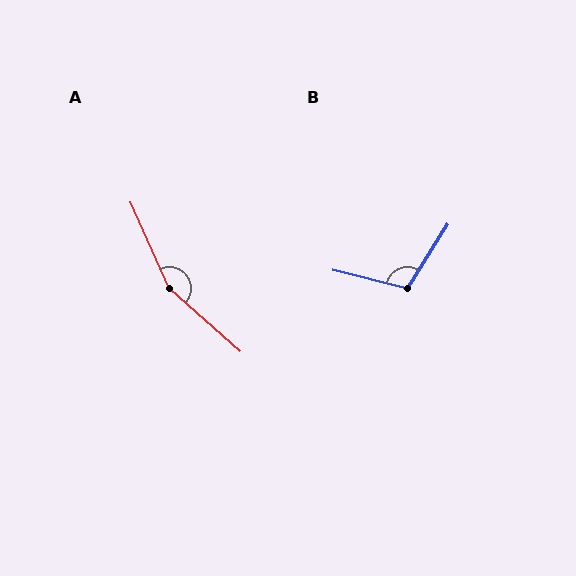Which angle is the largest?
A, at approximately 155 degrees.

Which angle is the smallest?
B, at approximately 108 degrees.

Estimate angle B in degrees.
Approximately 108 degrees.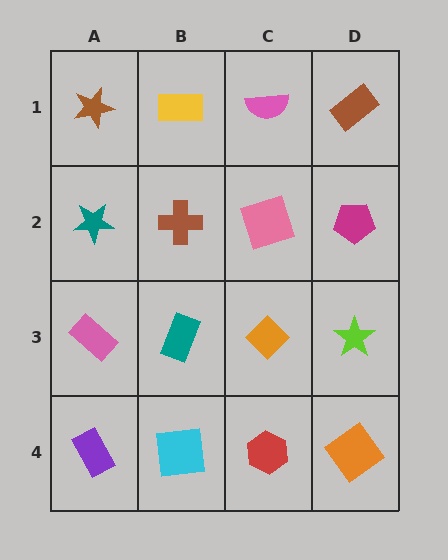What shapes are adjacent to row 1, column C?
A pink square (row 2, column C), a yellow rectangle (row 1, column B), a brown rectangle (row 1, column D).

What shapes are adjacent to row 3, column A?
A teal star (row 2, column A), a purple rectangle (row 4, column A), a teal rectangle (row 3, column B).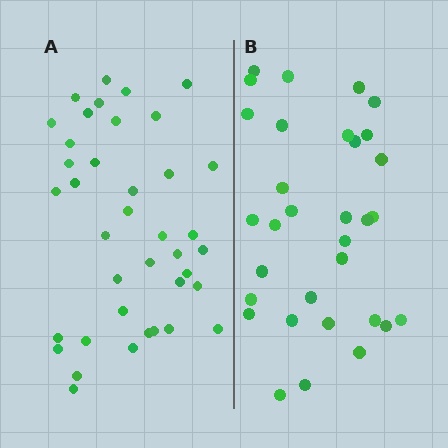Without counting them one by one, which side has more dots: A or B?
Region A (the left region) has more dots.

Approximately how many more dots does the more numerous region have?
Region A has roughly 8 or so more dots than region B.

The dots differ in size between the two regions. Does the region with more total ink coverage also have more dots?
No. Region B has more total ink coverage because its dots are larger, but region A actually contains more individual dots. Total area can be misleading — the number of items is what matters here.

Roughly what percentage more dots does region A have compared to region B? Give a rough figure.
About 20% more.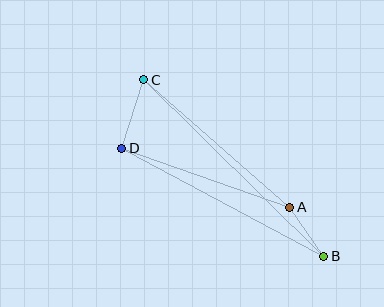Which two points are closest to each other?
Points A and B are closest to each other.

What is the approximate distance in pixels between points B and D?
The distance between B and D is approximately 229 pixels.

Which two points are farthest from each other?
Points B and C are farthest from each other.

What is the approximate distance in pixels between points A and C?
The distance between A and C is approximately 194 pixels.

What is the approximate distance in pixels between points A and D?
The distance between A and D is approximately 178 pixels.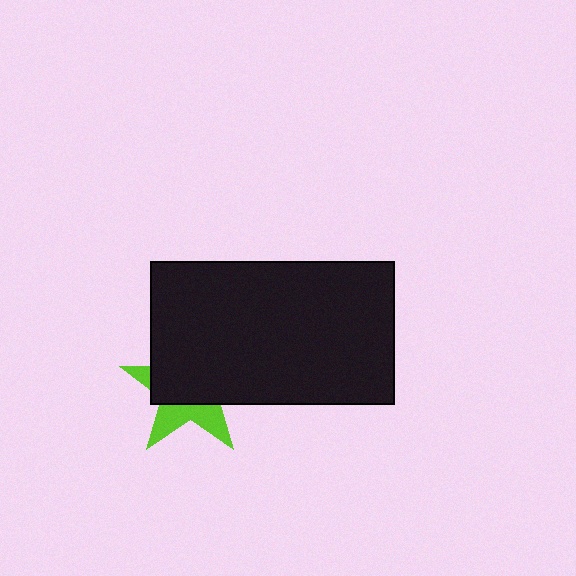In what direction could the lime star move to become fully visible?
The lime star could move down. That would shift it out from behind the black rectangle entirely.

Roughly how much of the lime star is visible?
A small part of it is visible (roughly 36%).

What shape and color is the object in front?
The object in front is a black rectangle.